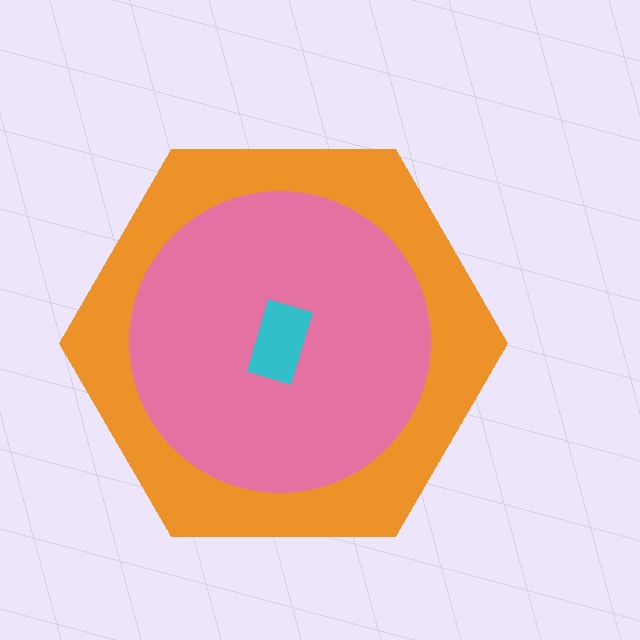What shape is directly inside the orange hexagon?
The pink circle.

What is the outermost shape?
The orange hexagon.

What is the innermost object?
The cyan rectangle.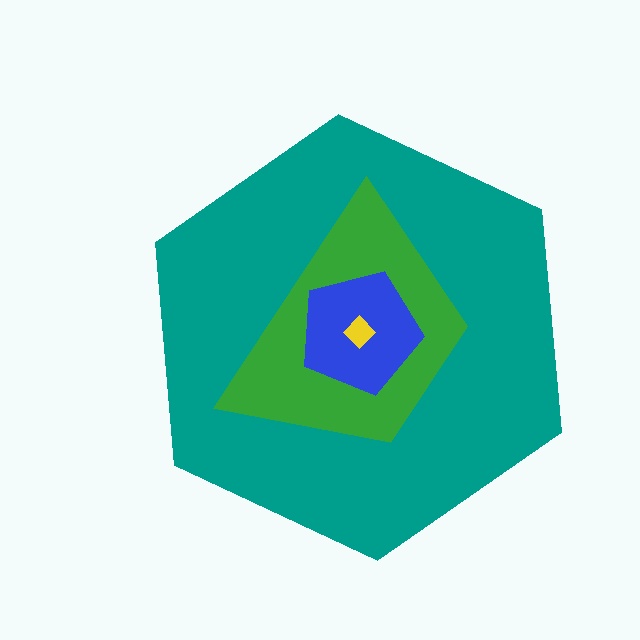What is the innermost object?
The yellow diamond.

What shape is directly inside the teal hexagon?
The green trapezoid.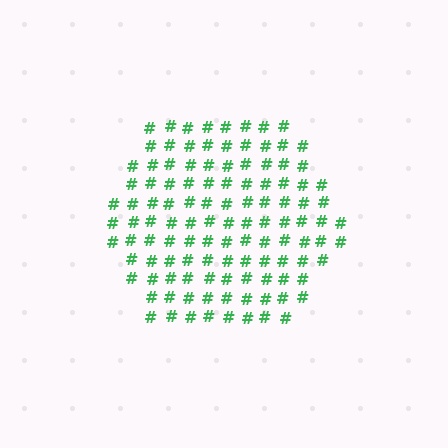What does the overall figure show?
The overall figure shows a hexagon.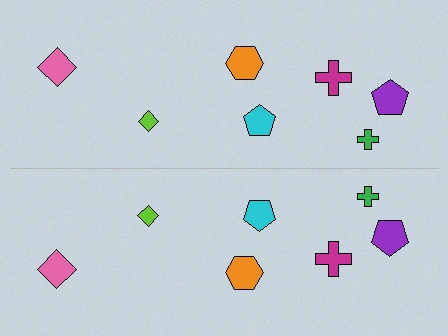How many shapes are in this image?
There are 14 shapes in this image.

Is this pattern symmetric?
Yes, this pattern has bilateral (reflection) symmetry.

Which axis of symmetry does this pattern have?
The pattern has a horizontal axis of symmetry running through the center of the image.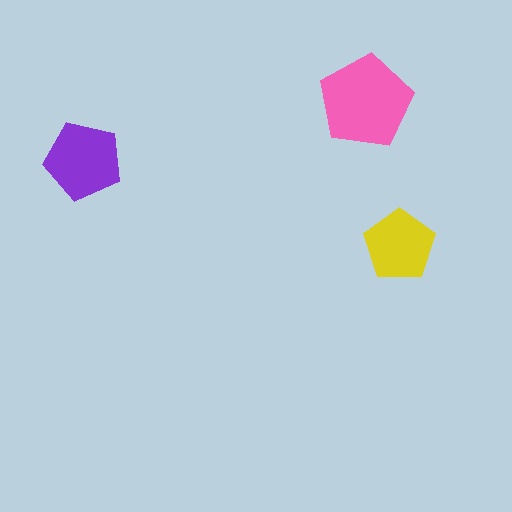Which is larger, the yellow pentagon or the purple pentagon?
The purple one.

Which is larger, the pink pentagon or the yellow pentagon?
The pink one.